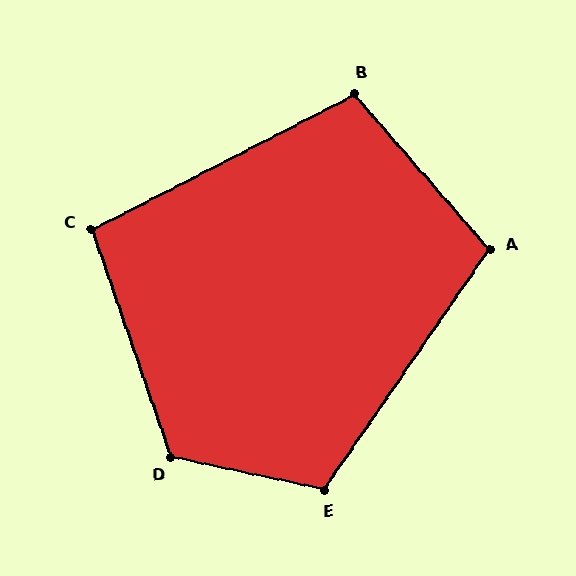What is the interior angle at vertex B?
Approximately 104 degrees (obtuse).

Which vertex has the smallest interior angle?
C, at approximately 98 degrees.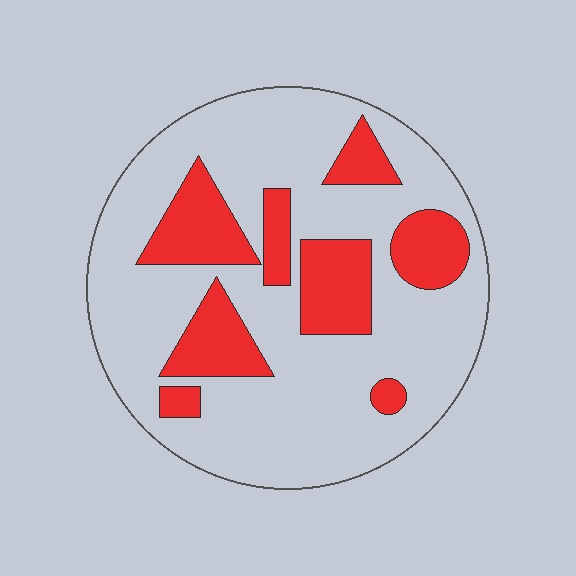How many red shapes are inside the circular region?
8.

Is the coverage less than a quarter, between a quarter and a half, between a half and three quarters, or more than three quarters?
Between a quarter and a half.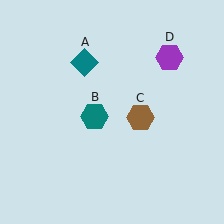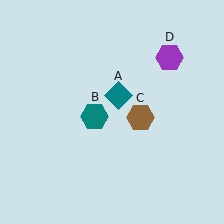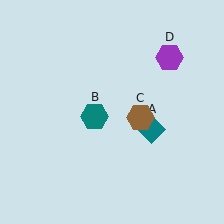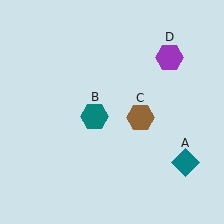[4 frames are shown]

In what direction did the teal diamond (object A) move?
The teal diamond (object A) moved down and to the right.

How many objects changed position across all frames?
1 object changed position: teal diamond (object A).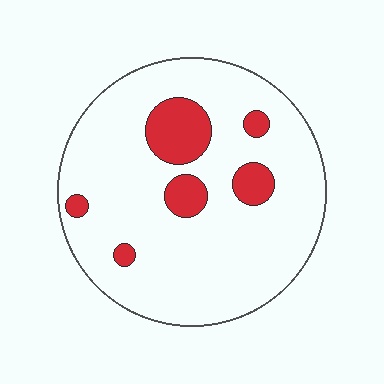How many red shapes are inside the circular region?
6.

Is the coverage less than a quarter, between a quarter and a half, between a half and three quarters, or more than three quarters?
Less than a quarter.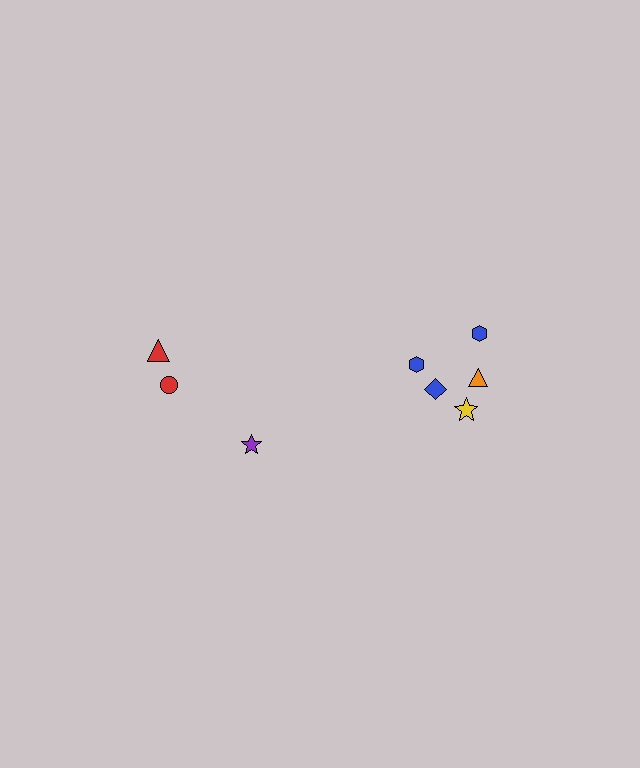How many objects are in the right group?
There are 5 objects.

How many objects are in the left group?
There are 3 objects.